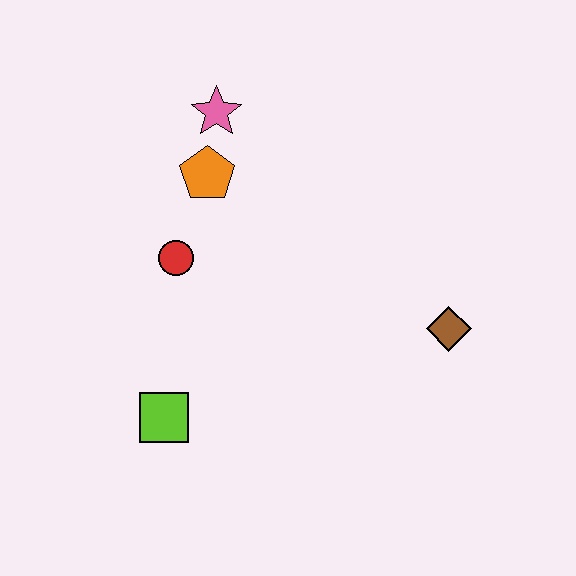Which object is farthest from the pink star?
The brown diamond is farthest from the pink star.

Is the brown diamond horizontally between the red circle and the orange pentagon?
No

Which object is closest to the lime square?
The red circle is closest to the lime square.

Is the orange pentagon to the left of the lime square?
No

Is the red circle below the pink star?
Yes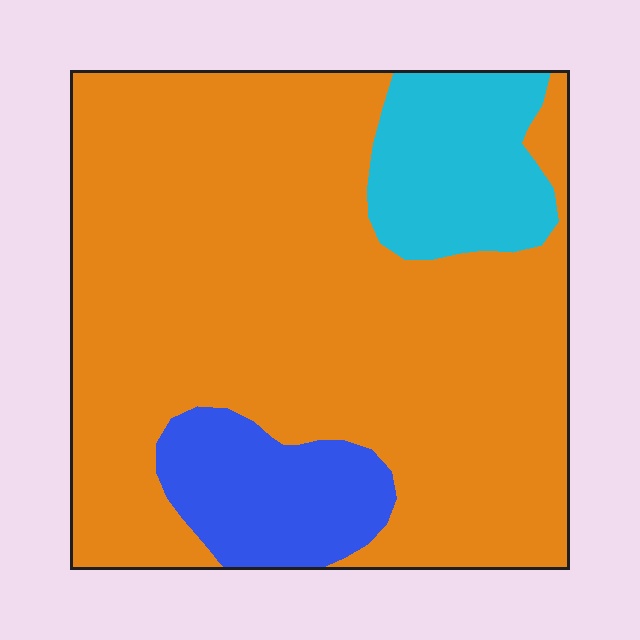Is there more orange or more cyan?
Orange.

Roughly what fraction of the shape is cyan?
Cyan takes up less than a quarter of the shape.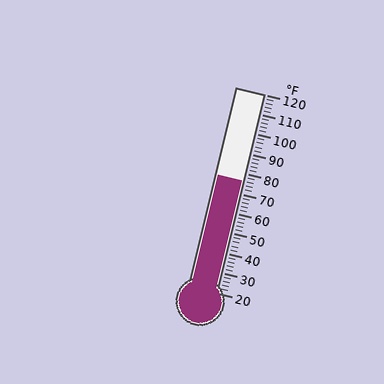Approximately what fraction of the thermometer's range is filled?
The thermometer is filled to approximately 55% of its range.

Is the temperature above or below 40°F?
The temperature is above 40°F.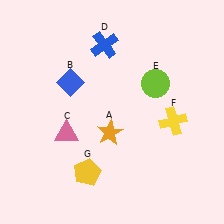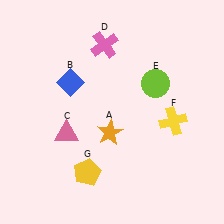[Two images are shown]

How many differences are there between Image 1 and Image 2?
There is 1 difference between the two images.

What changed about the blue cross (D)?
In Image 1, D is blue. In Image 2, it changed to pink.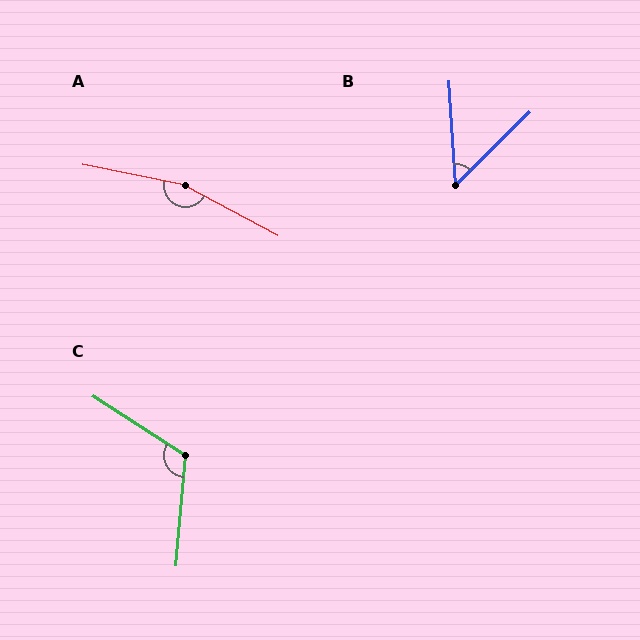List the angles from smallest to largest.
B (49°), C (118°), A (163°).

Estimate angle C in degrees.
Approximately 118 degrees.